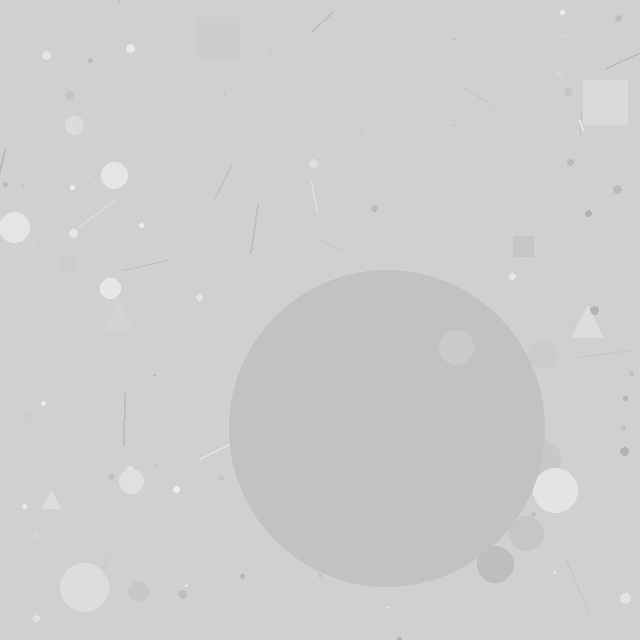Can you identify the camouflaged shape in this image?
The camouflaged shape is a circle.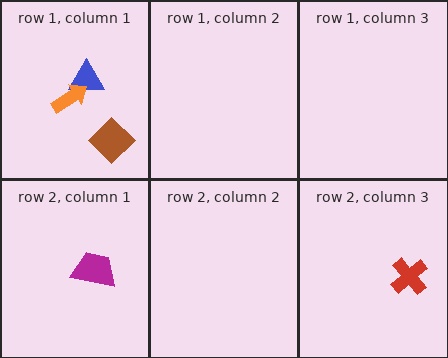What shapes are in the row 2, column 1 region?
The magenta trapezoid.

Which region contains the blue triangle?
The row 1, column 1 region.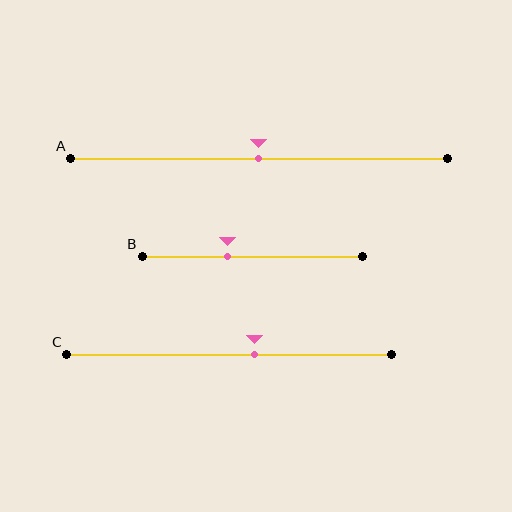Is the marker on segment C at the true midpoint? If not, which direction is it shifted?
No, the marker on segment C is shifted to the right by about 8% of the segment length.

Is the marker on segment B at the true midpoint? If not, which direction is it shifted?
No, the marker on segment B is shifted to the left by about 11% of the segment length.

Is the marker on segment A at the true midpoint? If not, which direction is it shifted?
Yes, the marker on segment A is at the true midpoint.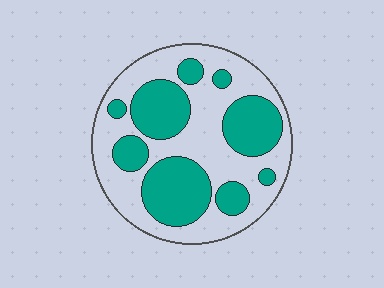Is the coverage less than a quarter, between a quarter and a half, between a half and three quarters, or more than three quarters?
Between a quarter and a half.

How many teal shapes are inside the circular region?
9.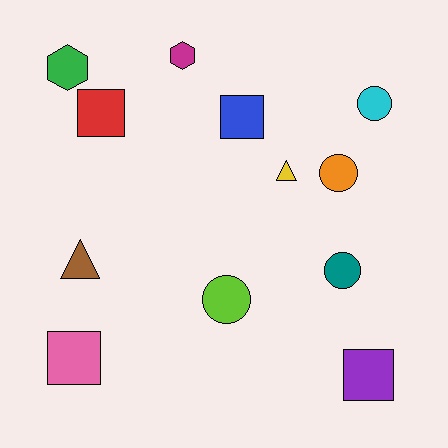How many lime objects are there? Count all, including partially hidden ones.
There is 1 lime object.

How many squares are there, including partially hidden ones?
There are 4 squares.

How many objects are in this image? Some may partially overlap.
There are 12 objects.